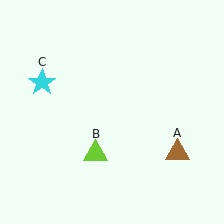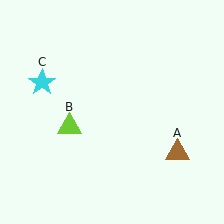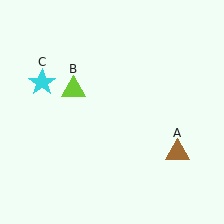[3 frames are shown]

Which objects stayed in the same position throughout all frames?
Brown triangle (object A) and cyan star (object C) remained stationary.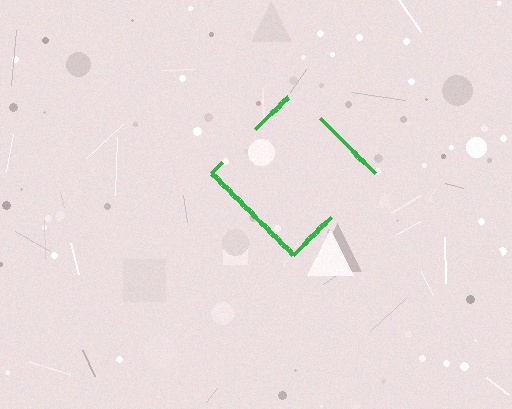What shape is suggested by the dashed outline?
The dashed outline suggests a diamond.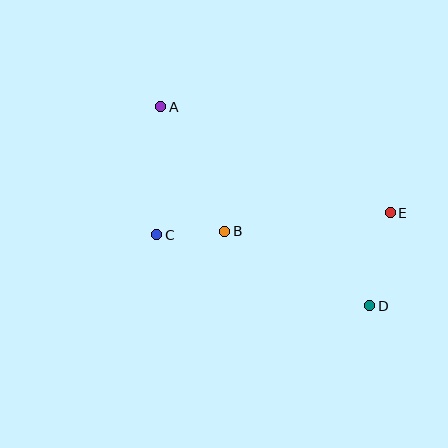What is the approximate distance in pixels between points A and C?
The distance between A and C is approximately 128 pixels.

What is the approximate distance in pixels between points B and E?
The distance between B and E is approximately 166 pixels.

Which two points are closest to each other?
Points B and C are closest to each other.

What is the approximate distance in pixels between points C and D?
The distance between C and D is approximately 225 pixels.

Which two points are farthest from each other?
Points A and D are farthest from each other.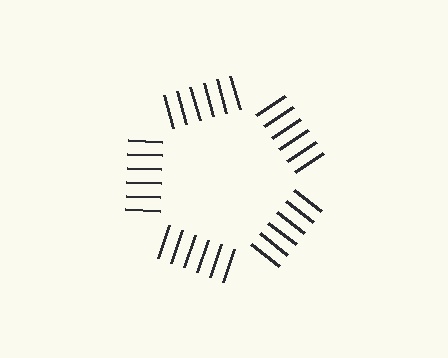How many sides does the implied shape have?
5 sides — the line-ends trace a pentagon.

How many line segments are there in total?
30 — 6 along each of the 5 edges.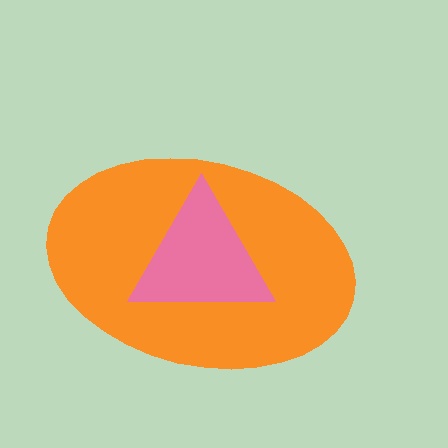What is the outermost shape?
The orange ellipse.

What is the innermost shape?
The pink triangle.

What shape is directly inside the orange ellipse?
The pink triangle.